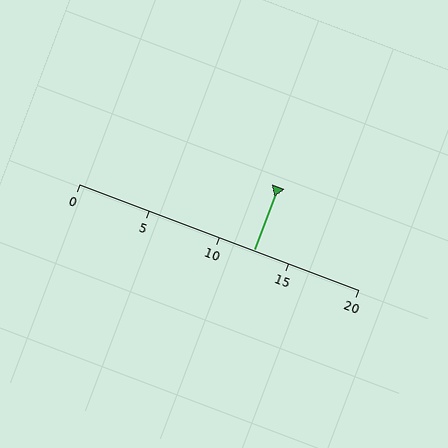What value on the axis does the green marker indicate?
The marker indicates approximately 12.5.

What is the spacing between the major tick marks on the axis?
The major ticks are spaced 5 apart.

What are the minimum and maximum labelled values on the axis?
The axis runs from 0 to 20.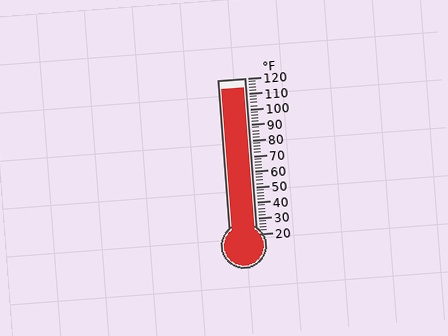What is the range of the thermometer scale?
The thermometer scale ranges from 20°F to 120°F.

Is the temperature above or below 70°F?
The temperature is above 70°F.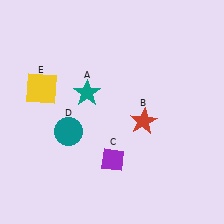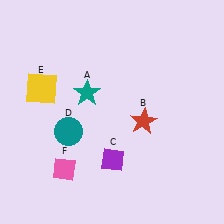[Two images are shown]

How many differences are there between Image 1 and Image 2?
There is 1 difference between the two images.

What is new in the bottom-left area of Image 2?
A pink diamond (F) was added in the bottom-left area of Image 2.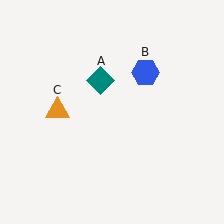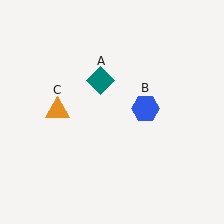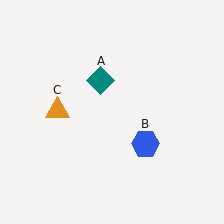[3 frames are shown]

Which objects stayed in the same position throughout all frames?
Teal diamond (object A) and orange triangle (object C) remained stationary.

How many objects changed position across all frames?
1 object changed position: blue hexagon (object B).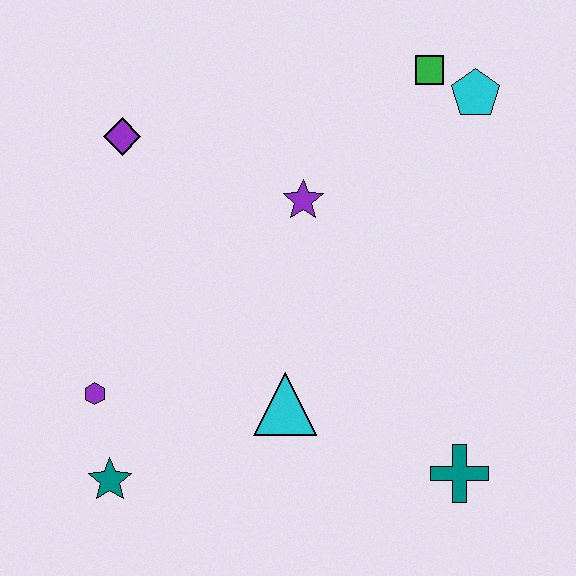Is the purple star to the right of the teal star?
Yes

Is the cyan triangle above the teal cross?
Yes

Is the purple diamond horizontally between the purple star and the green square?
No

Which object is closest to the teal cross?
The cyan triangle is closest to the teal cross.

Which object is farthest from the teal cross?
The purple diamond is farthest from the teal cross.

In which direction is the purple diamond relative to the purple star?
The purple diamond is to the left of the purple star.